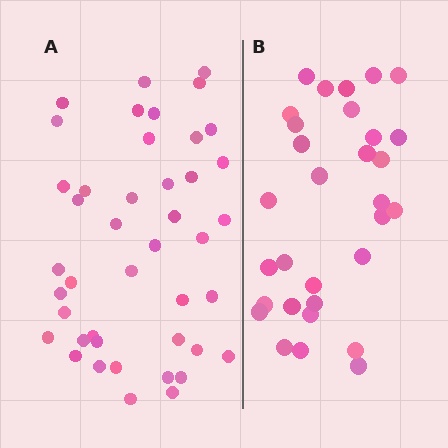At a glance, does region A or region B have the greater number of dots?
Region A (the left region) has more dots.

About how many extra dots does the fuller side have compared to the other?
Region A has roughly 12 or so more dots than region B.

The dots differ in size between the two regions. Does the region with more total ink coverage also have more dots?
No. Region B has more total ink coverage because its dots are larger, but region A actually contains more individual dots. Total area can be misleading — the number of items is what matters here.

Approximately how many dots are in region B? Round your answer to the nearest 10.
About 30 dots. (The exact count is 31, which rounds to 30.)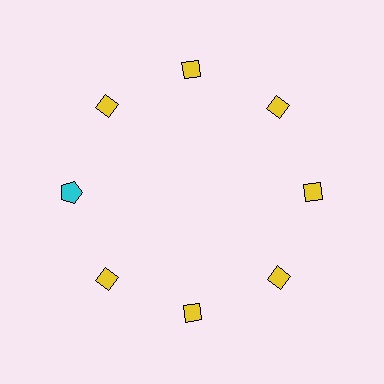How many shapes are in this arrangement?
There are 8 shapes arranged in a ring pattern.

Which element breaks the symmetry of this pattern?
The cyan pentagon at roughly the 9 o'clock position breaks the symmetry. All other shapes are yellow diamonds.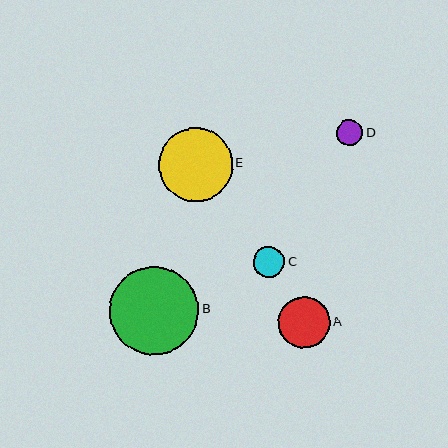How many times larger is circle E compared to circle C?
Circle E is approximately 2.4 times the size of circle C.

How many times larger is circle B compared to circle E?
Circle B is approximately 1.2 times the size of circle E.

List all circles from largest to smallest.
From largest to smallest: B, E, A, C, D.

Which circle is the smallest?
Circle D is the smallest with a size of approximately 26 pixels.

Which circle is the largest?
Circle B is the largest with a size of approximately 89 pixels.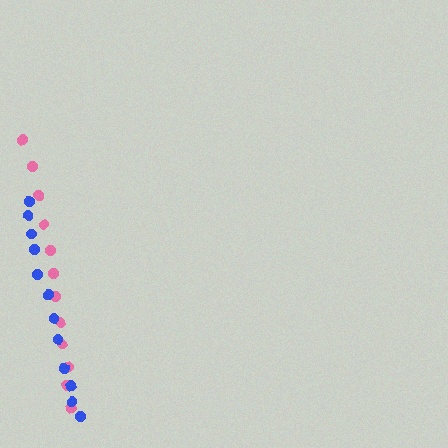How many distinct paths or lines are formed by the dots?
There are 2 distinct paths.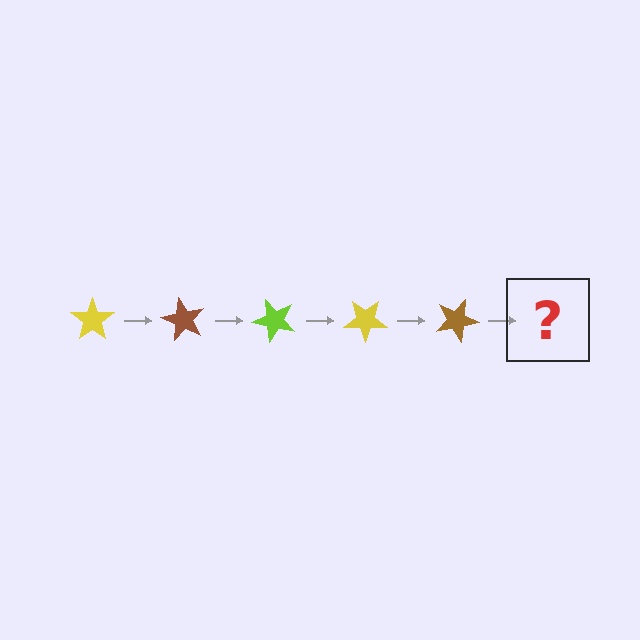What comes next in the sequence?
The next element should be a lime star, rotated 300 degrees from the start.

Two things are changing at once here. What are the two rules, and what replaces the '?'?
The two rules are that it rotates 60 degrees each step and the color cycles through yellow, brown, and lime. The '?' should be a lime star, rotated 300 degrees from the start.